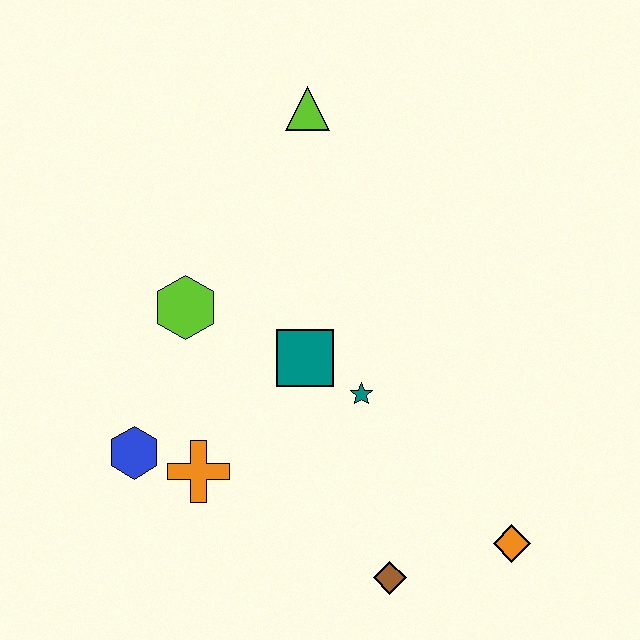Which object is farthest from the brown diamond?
The lime triangle is farthest from the brown diamond.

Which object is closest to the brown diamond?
The orange diamond is closest to the brown diamond.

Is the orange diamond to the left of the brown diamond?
No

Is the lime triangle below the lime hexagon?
No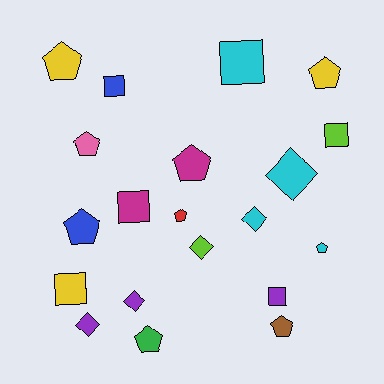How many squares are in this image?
There are 6 squares.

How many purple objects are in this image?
There are 3 purple objects.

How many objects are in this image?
There are 20 objects.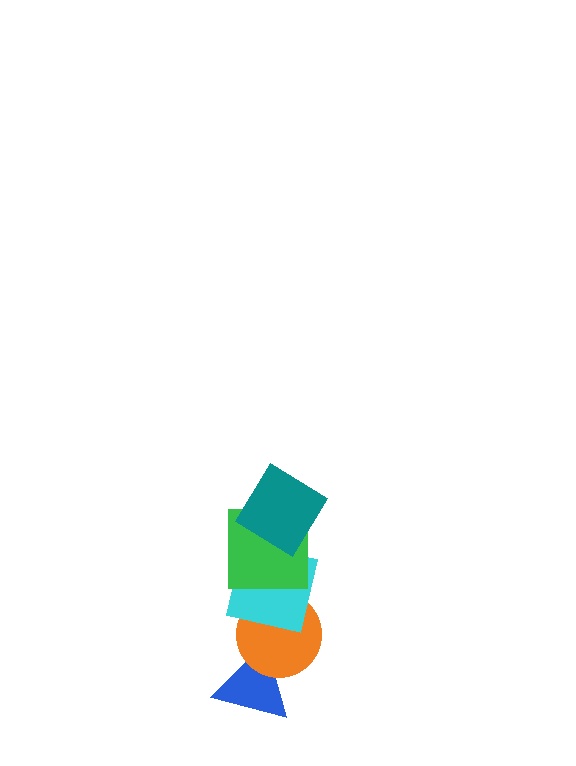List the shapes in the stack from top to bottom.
From top to bottom: the teal diamond, the green square, the cyan square, the orange circle, the blue triangle.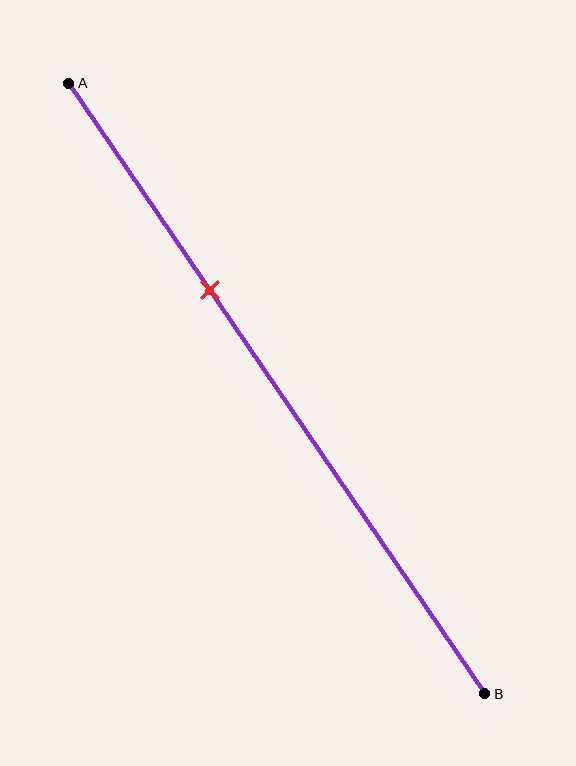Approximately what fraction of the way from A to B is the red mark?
The red mark is approximately 35% of the way from A to B.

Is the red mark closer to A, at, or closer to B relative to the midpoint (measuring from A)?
The red mark is closer to point A than the midpoint of segment AB.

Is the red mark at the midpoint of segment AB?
No, the mark is at about 35% from A, not at the 50% midpoint.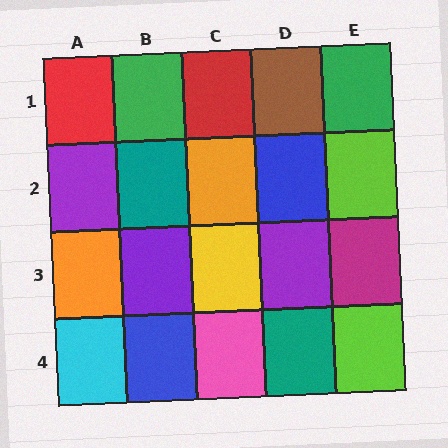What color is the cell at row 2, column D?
Blue.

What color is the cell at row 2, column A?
Purple.